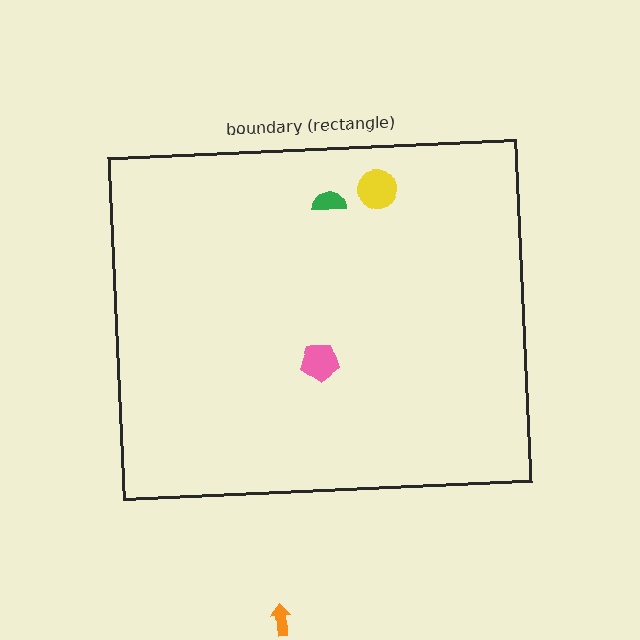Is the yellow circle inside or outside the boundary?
Inside.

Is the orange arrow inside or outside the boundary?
Outside.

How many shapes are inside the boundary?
3 inside, 1 outside.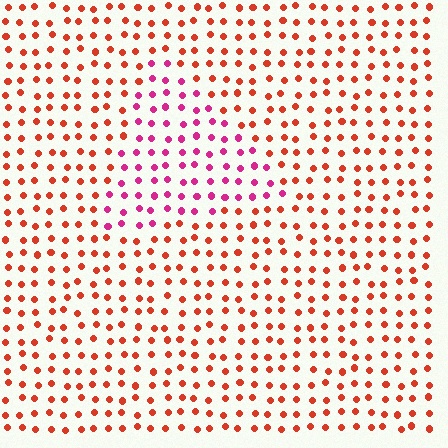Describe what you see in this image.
The image is filled with small red elements in a uniform arrangement. A triangle-shaped region is visible where the elements are tinted to a slightly different hue, forming a subtle color boundary.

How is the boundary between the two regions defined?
The boundary is defined purely by a slight shift in hue (about 43 degrees). Spacing, size, and orientation are identical on both sides.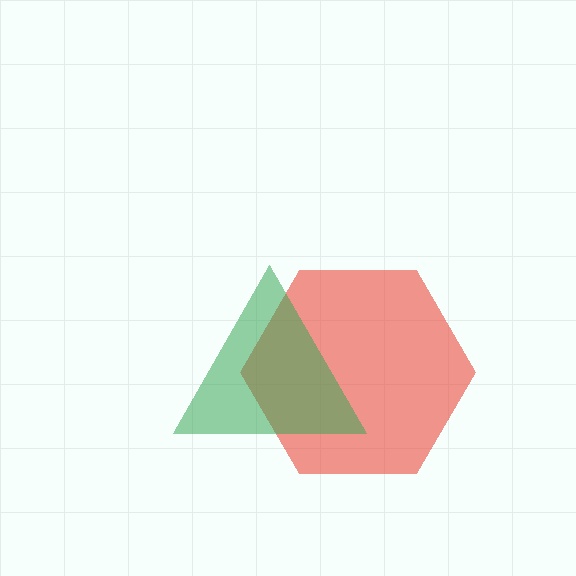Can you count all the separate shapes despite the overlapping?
Yes, there are 2 separate shapes.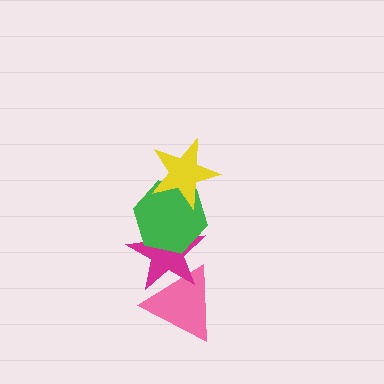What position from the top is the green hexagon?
The green hexagon is 2nd from the top.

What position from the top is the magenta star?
The magenta star is 3rd from the top.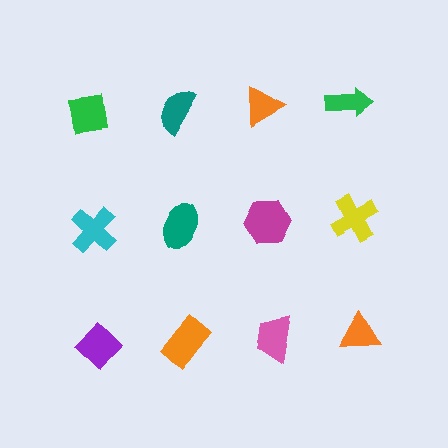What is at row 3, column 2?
An orange rectangle.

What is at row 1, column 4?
A green arrow.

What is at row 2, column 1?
A cyan cross.